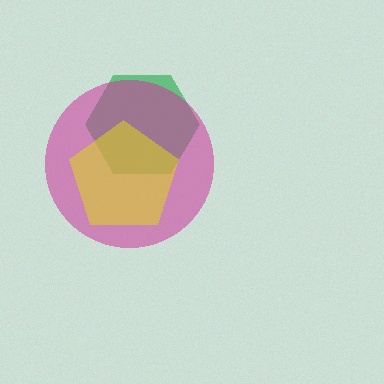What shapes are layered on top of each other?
The layered shapes are: a green hexagon, a magenta circle, a yellow pentagon.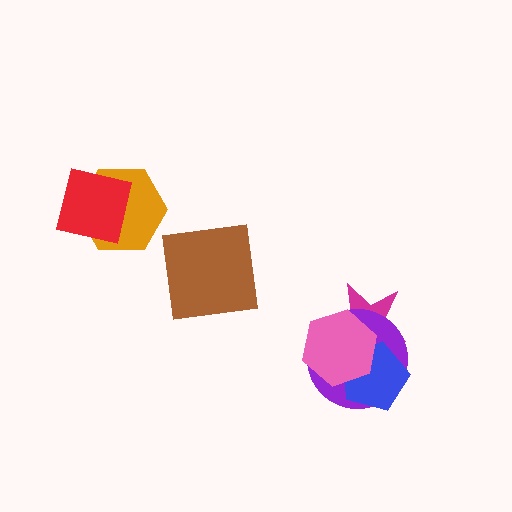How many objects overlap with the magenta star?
3 objects overlap with the magenta star.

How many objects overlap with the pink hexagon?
3 objects overlap with the pink hexagon.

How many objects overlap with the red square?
1 object overlaps with the red square.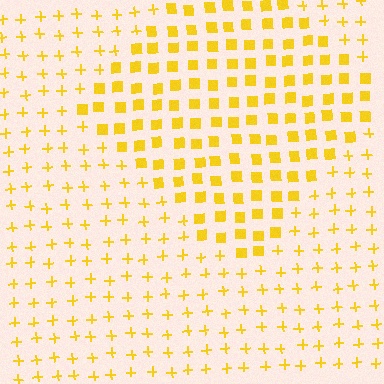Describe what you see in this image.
The image is filled with small yellow elements arranged in a uniform grid. A diamond-shaped region contains squares, while the surrounding area contains plus signs. The boundary is defined purely by the change in element shape.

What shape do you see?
I see a diamond.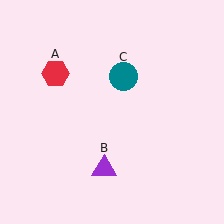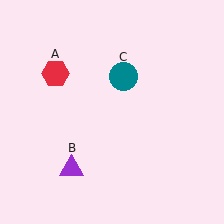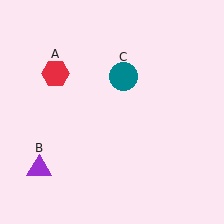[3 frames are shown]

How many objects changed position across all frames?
1 object changed position: purple triangle (object B).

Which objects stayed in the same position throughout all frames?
Red hexagon (object A) and teal circle (object C) remained stationary.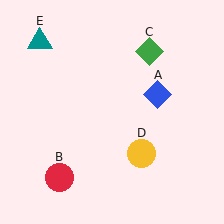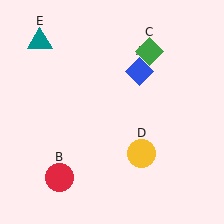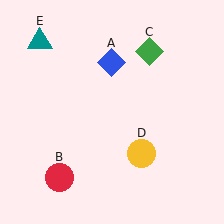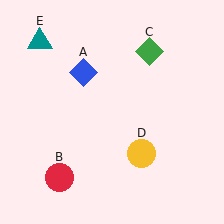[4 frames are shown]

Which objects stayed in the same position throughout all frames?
Red circle (object B) and green diamond (object C) and yellow circle (object D) and teal triangle (object E) remained stationary.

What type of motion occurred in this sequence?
The blue diamond (object A) rotated counterclockwise around the center of the scene.